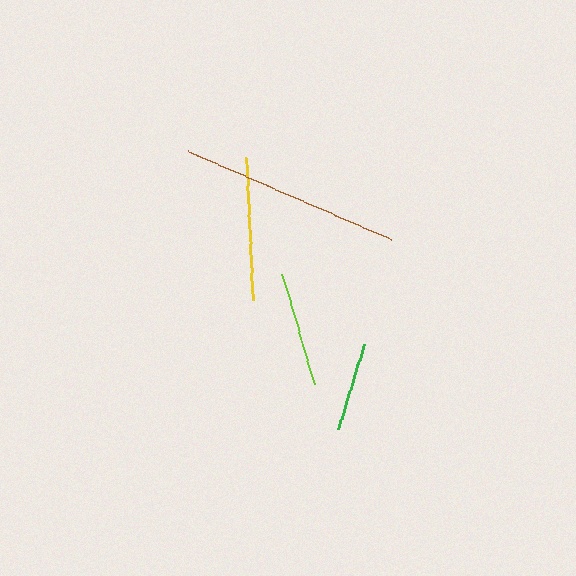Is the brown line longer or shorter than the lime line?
The brown line is longer than the lime line.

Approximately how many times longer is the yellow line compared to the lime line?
The yellow line is approximately 1.2 times the length of the lime line.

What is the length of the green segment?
The green segment is approximately 89 pixels long.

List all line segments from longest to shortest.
From longest to shortest: brown, yellow, lime, green.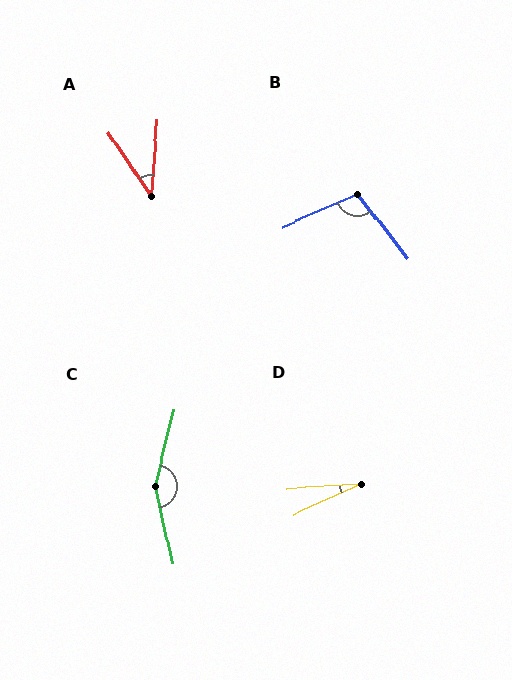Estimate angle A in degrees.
Approximately 38 degrees.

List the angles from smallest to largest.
D (20°), A (38°), B (104°), C (154°).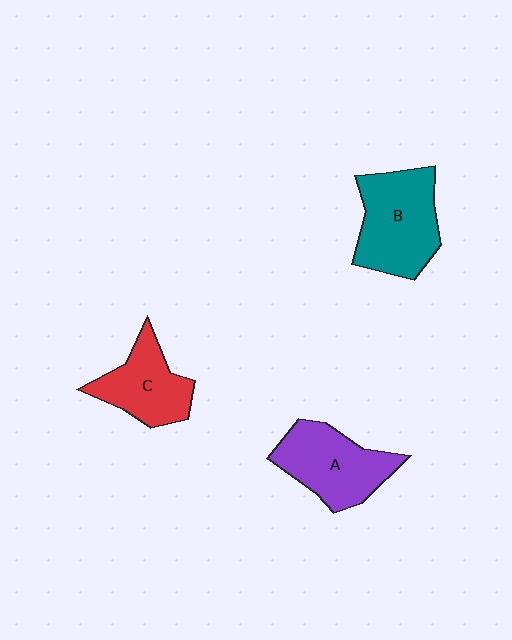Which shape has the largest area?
Shape B (teal).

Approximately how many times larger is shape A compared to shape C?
Approximately 1.2 times.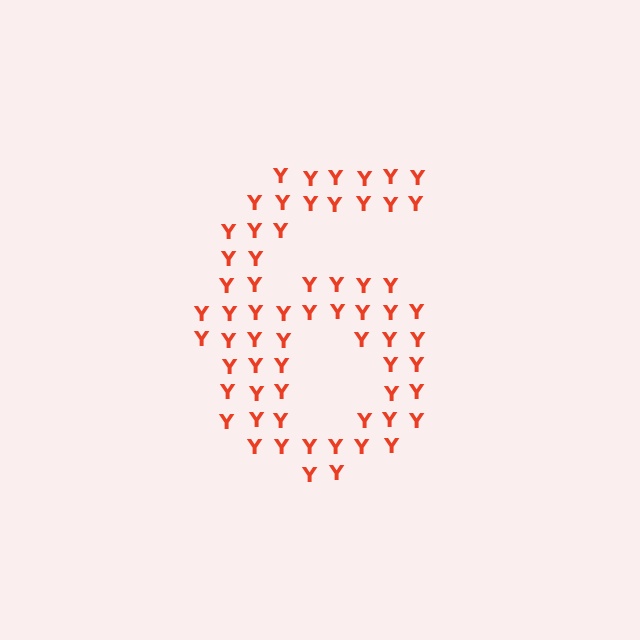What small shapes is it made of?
It is made of small letter Y's.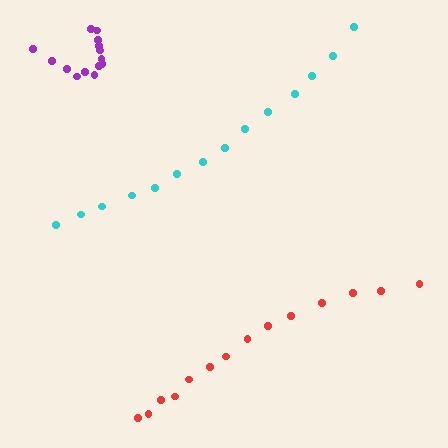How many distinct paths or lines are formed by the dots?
There are 3 distinct paths.